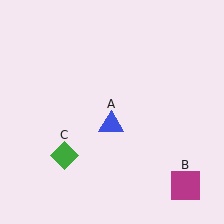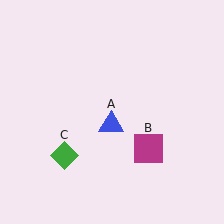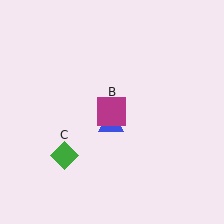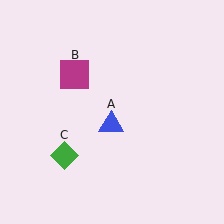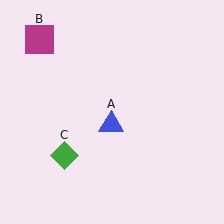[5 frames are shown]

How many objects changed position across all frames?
1 object changed position: magenta square (object B).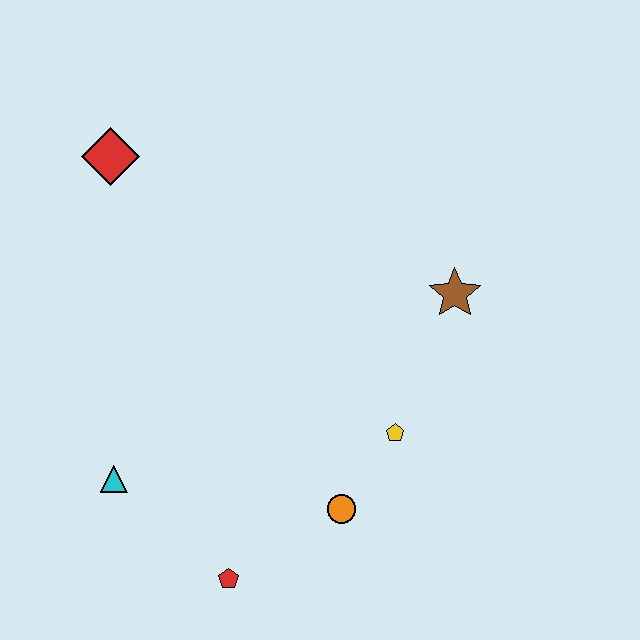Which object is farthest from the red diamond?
The red pentagon is farthest from the red diamond.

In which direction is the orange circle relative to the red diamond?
The orange circle is below the red diamond.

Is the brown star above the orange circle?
Yes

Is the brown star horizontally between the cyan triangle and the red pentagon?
No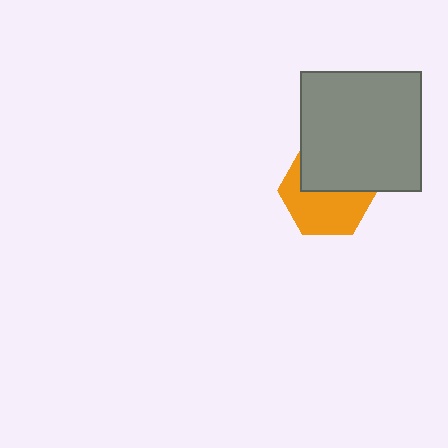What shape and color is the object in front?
The object in front is a gray square.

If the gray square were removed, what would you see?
You would see the complete orange hexagon.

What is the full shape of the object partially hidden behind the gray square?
The partially hidden object is an orange hexagon.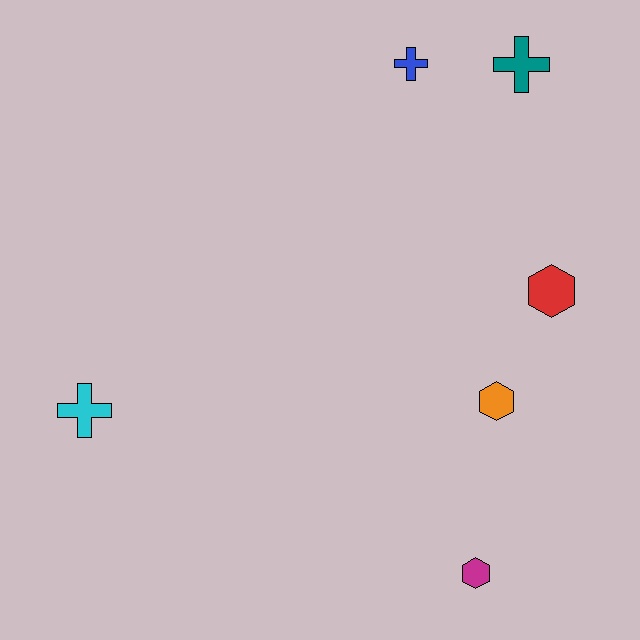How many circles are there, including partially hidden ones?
There are no circles.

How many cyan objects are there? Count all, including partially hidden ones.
There is 1 cyan object.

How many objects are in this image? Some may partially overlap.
There are 6 objects.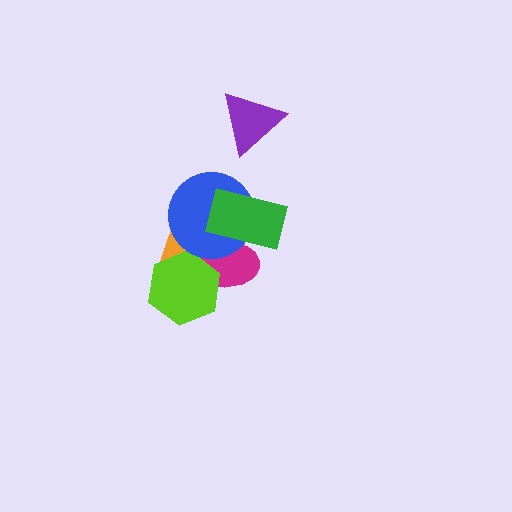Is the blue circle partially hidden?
Yes, it is partially covered by another shape.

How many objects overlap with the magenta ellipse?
4 objects overlap with the magenta ellipse.